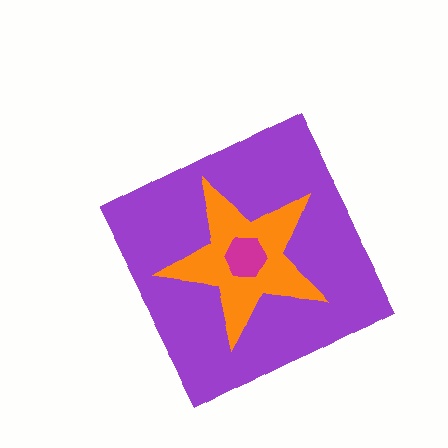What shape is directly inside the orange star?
The magenta hexagon.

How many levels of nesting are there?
3.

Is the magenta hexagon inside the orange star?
Yes.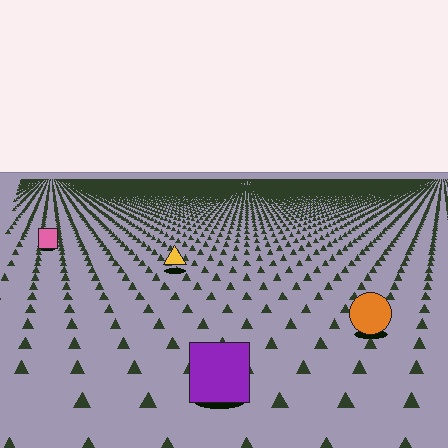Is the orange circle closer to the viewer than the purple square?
No. The purple square is closer — you can tell from the texture gradient: the ground texture is coarser near it.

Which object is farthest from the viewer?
The pink square is farthest from the viewer. It appears smaller and the ground texture around it is denser.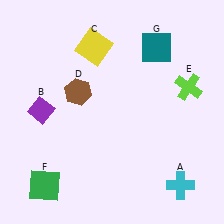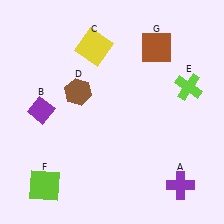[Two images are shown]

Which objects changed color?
A changed from cyan to purple. F changed from green to lime. G changed from teal to brown.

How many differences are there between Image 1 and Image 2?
There are 3 differences between the two images.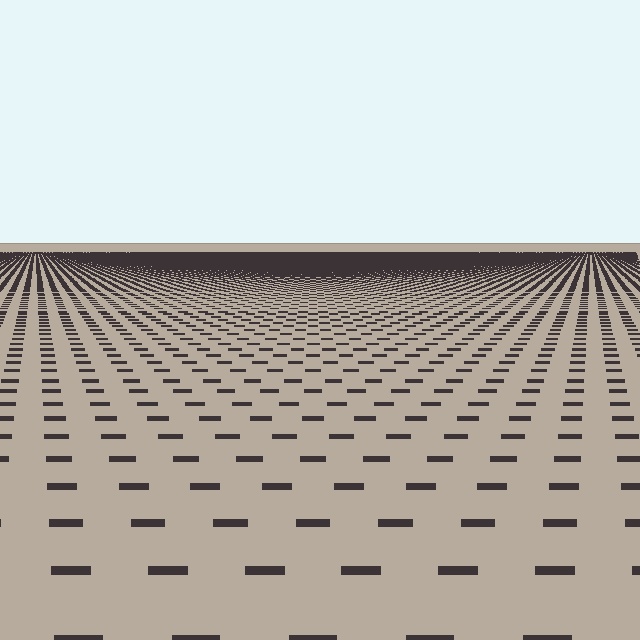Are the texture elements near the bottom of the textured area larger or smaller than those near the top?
Larger. Near the bottom, elements are closer to the viewer and appear at a bigger on-screen size.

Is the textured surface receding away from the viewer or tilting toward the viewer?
The surface is receding away from the viewer. Texture elements get smaller and denser toward the top.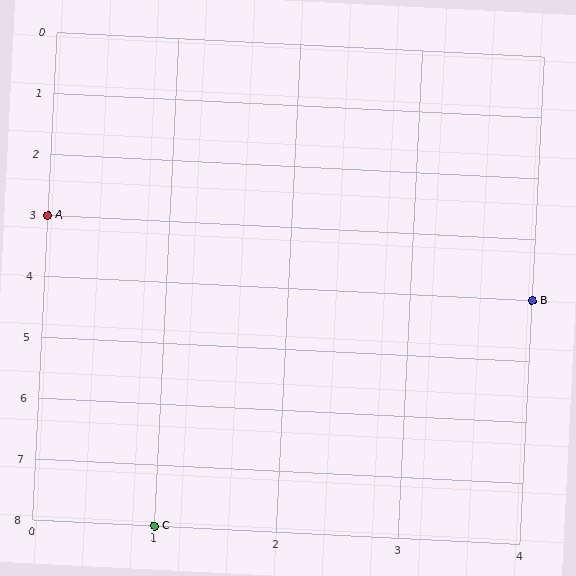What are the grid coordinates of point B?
Point B is at grid coordinates (4, 4).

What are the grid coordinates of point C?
Point C is at grid coordinates (1, 8).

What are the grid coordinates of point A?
Point A is at grid coordinates (0, 3).